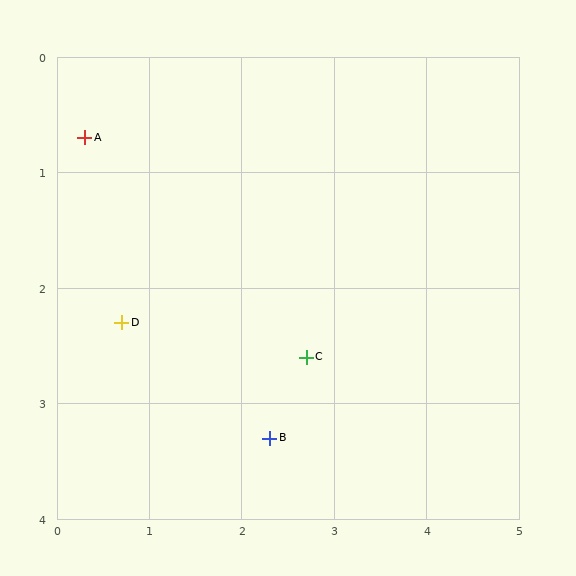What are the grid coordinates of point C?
Point C is at approximately (2.7, 2.6).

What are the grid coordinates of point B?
Point B is at approximately (2.3, 3.3).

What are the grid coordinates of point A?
Point A is at approximately (0.3, 0.7).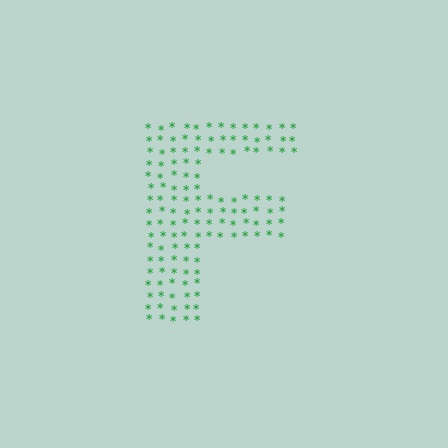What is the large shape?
The large shape is the letter F.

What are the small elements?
The small elements are asterisks.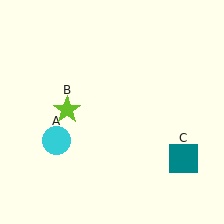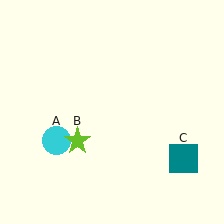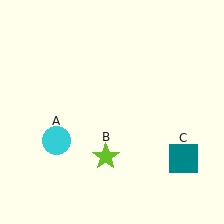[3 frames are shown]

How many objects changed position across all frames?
1 object changed position: lime star (object B).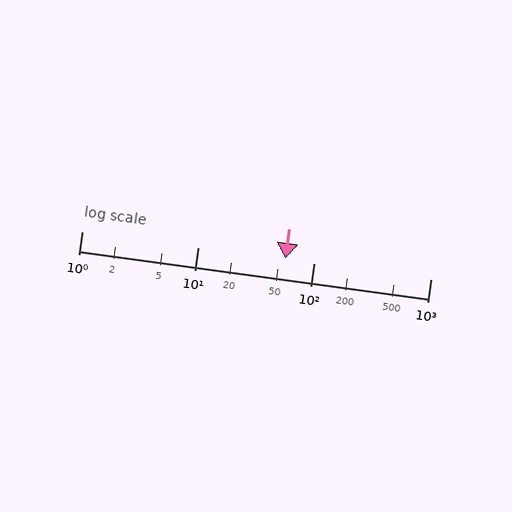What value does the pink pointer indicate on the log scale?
The pointer indicates approximately 56.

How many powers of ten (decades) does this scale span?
The scale spans 3 decades, from 1 to 1000.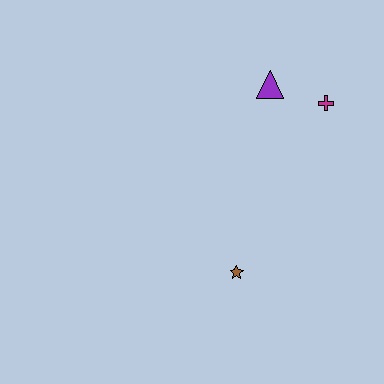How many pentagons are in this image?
There are no pentagons.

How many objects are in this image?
There are 3 objects.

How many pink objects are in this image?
There are no pink objects.